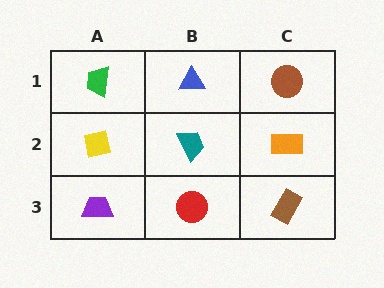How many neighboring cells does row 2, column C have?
3.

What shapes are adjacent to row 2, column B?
A blue triangle (row 1, column B), a red circle (row 3, column B), a yellow square (row 2, column A), an orange rectangle (row 2, column C).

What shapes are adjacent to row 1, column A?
A yellow square (row 2, column A), a blue triangle (row 1, column B).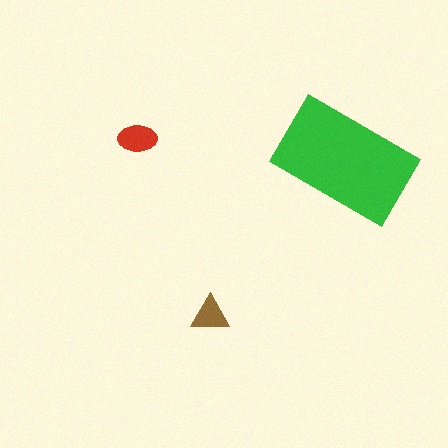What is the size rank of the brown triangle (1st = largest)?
3rd.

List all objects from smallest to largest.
The brown triangle, the red ellipse, the green rectangle.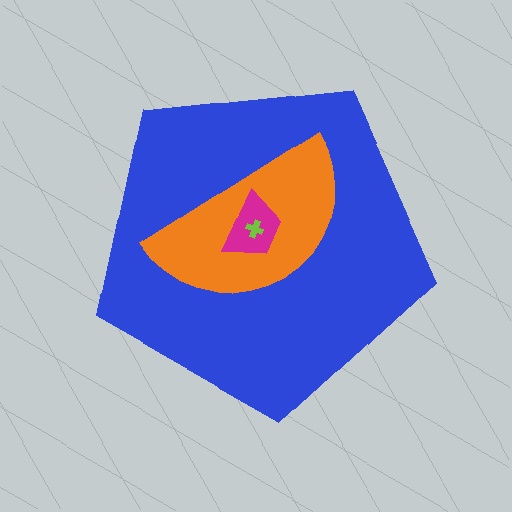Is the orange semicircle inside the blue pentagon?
Yes.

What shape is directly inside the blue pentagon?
The orange semicircle.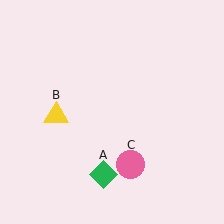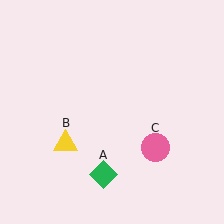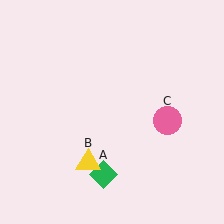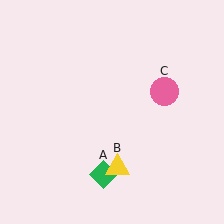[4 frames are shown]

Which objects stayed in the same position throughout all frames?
Green diamond (object A) remained stationary.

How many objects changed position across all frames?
2 objects changed position: yellow triangle (object B), pink circle (object C).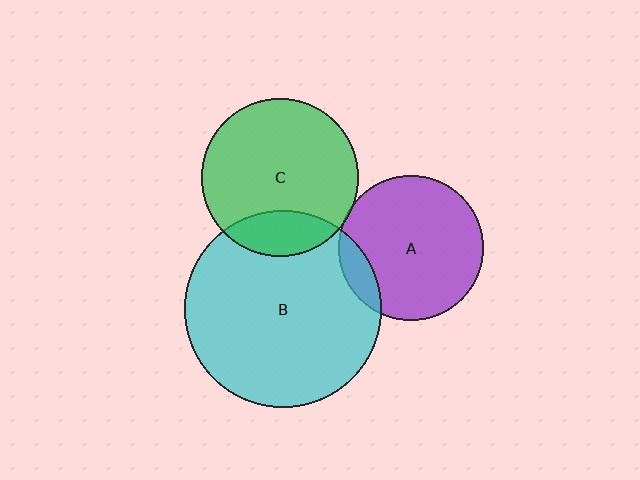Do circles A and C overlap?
Yes.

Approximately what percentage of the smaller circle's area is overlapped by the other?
Approximately 5%.